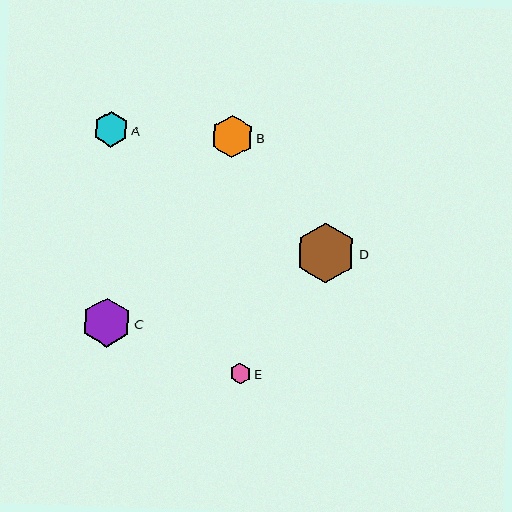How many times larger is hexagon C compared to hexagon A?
Hexagon C is approximately 1.4 times the size of hexagon A.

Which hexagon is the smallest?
Hexagon E is the smallest with a size of approximately 21 pixels.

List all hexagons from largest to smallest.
From largest to smallest: D, C, B, A, E.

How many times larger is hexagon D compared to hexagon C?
Hexagon D is approximately 1.2 times the size of hexagon C.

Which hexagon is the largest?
Hexagon D is the largest with a size of approximately 60 pixels.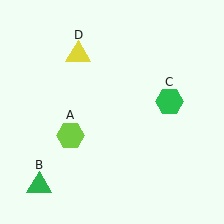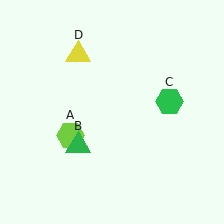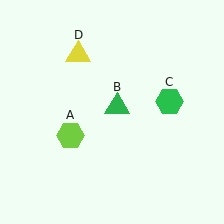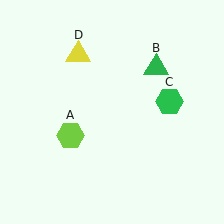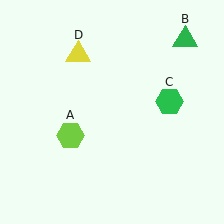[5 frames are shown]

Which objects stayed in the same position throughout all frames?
Lime hexagon (object A) and green hexagon (object C) and yellow triangle (object D) remained stationary.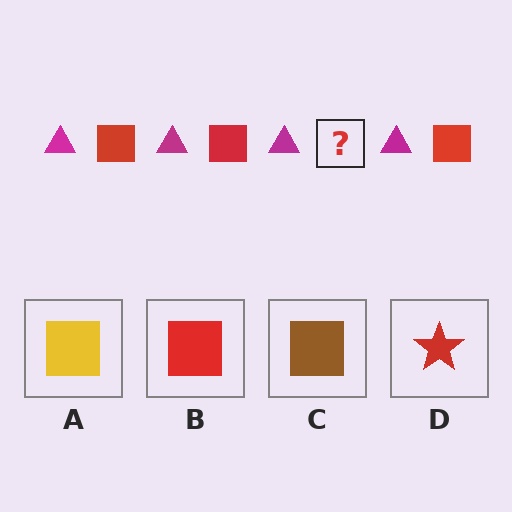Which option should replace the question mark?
Option B.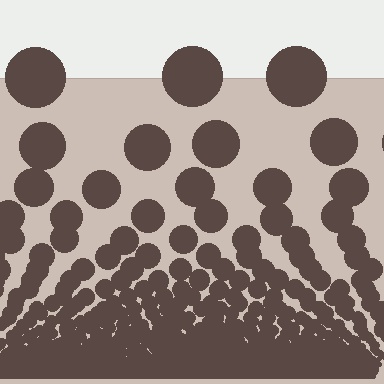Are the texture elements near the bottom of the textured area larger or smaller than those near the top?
Smaller. The gradient is inverted — elements near the bottom are smaller and denser.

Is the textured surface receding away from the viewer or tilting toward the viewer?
The surface appears to tilt toward the viewer. Texture elements get larger and sparser toward the top.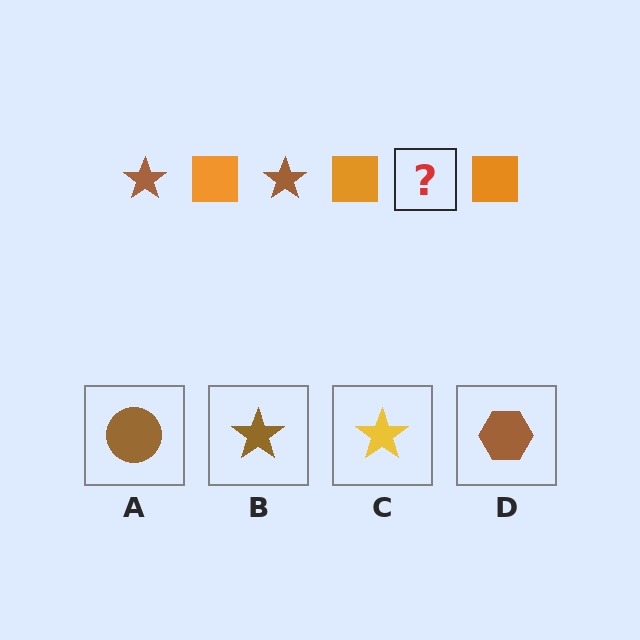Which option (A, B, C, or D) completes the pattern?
B.